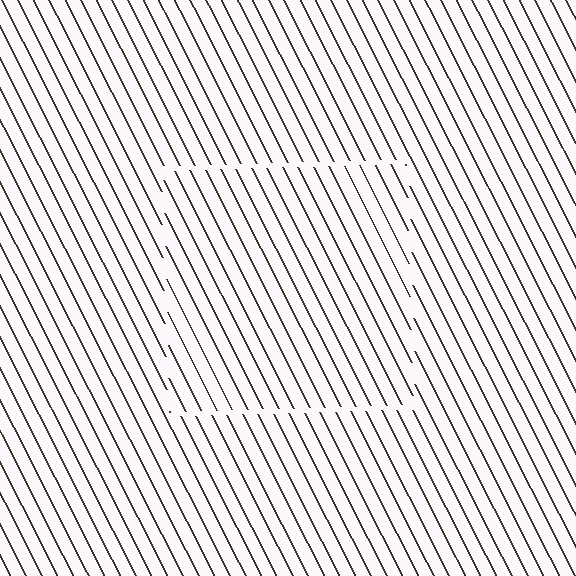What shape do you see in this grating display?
An illusory square. The interior of the shape contains the same grating, shifted by half a period — the contour is defined by the phase discontinuity where line-ends from the inner and outer gratings abut.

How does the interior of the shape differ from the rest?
The interior of the shape contains the same grating, shifted by half a period — the contour is defined by the phase discontinuity where line-ends from the inner and outer gratings abut.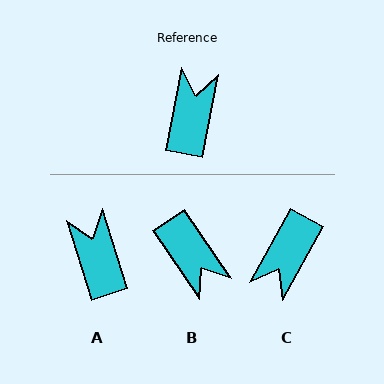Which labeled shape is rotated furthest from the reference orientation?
C, about 162 degrees away.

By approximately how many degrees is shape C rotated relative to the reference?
Approximately 162 degrees counter-clockwise.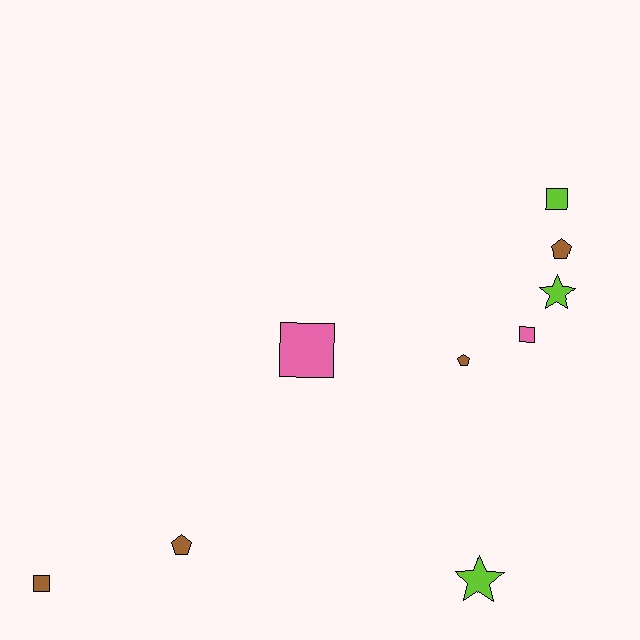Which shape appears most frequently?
Square, with 4 objects.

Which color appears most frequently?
Brown, with 4 objects.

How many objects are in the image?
There are 9 objects.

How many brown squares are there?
There is 1 brown square.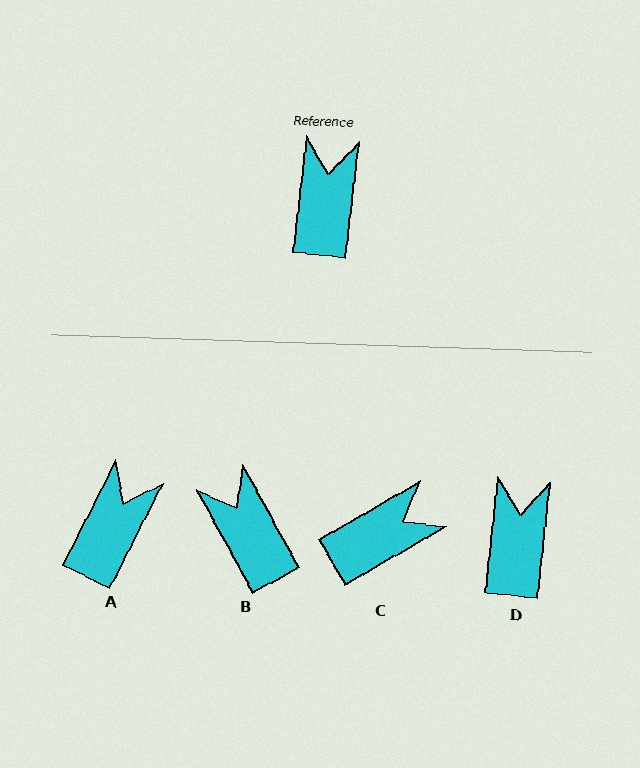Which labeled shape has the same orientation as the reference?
D.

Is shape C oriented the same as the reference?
No, it is off by about 54 degrees.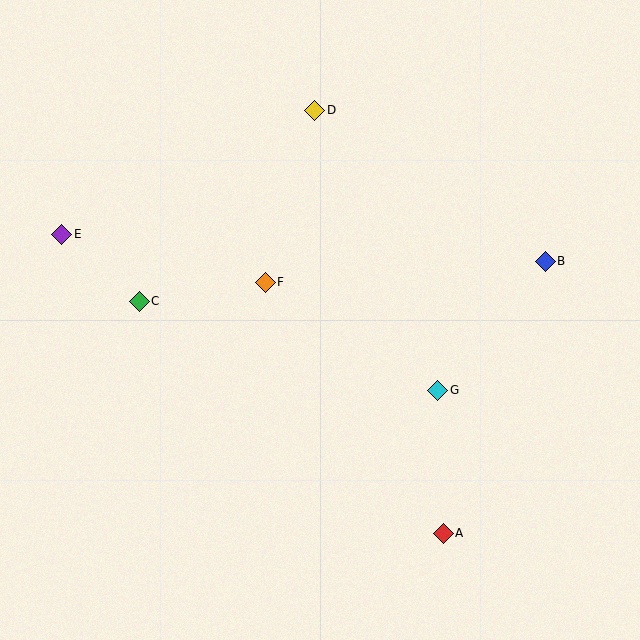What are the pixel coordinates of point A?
Point A is at (443, 533).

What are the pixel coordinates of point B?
Point B is at (545, 261).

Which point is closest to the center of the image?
Point F at (265, 282) is closest to the center.